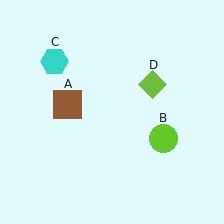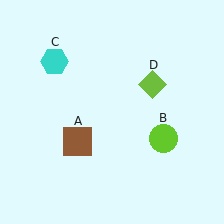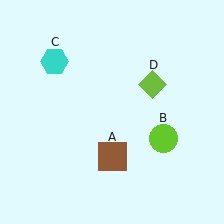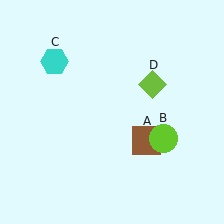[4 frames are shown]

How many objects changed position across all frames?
1 object changed position: brown square (object A).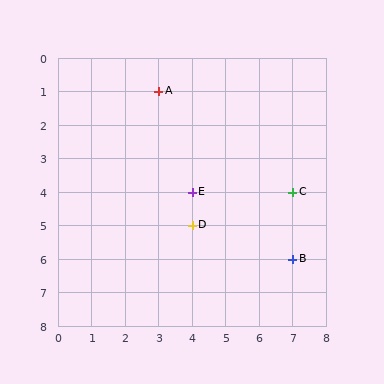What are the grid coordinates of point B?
Point B is at grid coordinates (7, 6).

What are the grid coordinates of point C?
Point C is at grid coordinates (7, 4).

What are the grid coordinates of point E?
Point E is at grid coordinates (4, 4).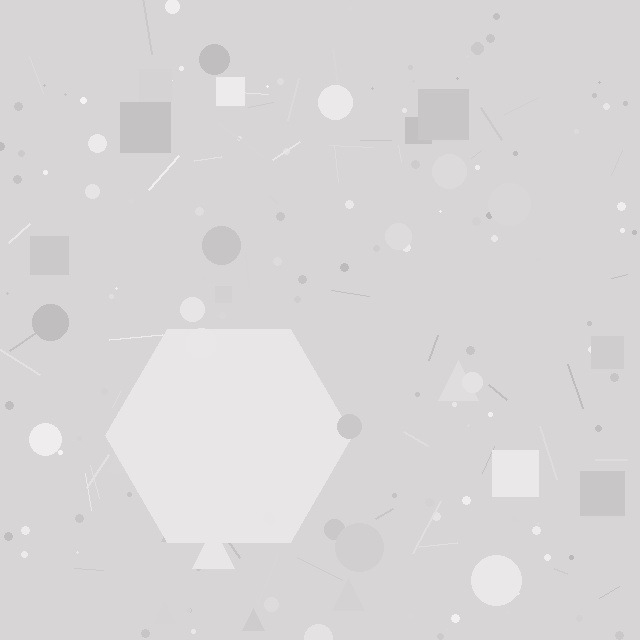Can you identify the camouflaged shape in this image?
The camouflaged shape is a hexagon.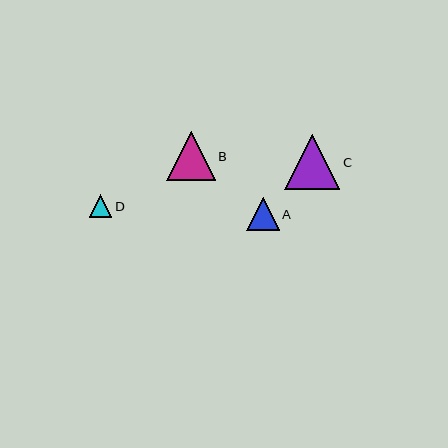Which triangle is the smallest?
Triangle D is the smallest with a size of approximately 23 pixels.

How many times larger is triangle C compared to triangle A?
Triangle C is approximately 1.7 times the size of triangle A.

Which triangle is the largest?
Triangle C is the largest with a size of approximately 55 pixels.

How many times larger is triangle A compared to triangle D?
Triangle A is approximately 1.4 times the size of triangle D.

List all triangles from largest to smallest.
From largest to smallest: C, B, A, D.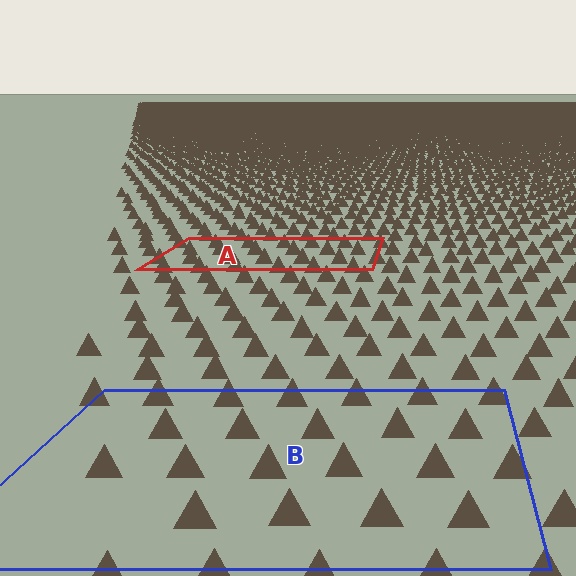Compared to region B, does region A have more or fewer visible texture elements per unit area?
Region A has more texture elements per unit area — they are packed more densely because it is farther away.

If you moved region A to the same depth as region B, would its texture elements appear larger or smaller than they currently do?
They would appear larger. At a closer depth, the same texture elements are projected at a bigger on-screen size.